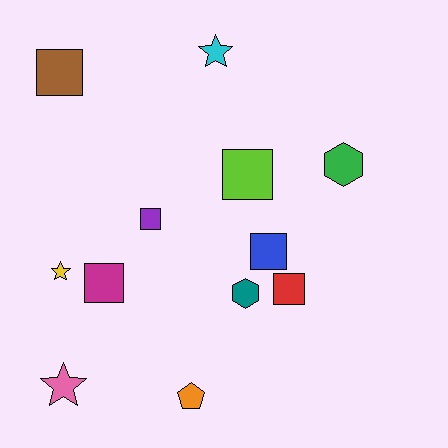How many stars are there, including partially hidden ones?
There are 3 stars.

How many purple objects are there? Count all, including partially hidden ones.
There is 1 purple object.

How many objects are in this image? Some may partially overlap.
There are 12 objects.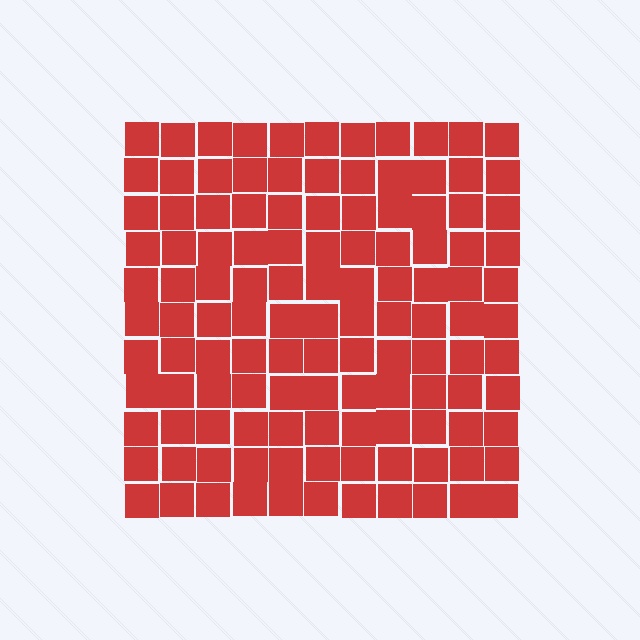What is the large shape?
The large shape is a square.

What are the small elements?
The small elements are squares.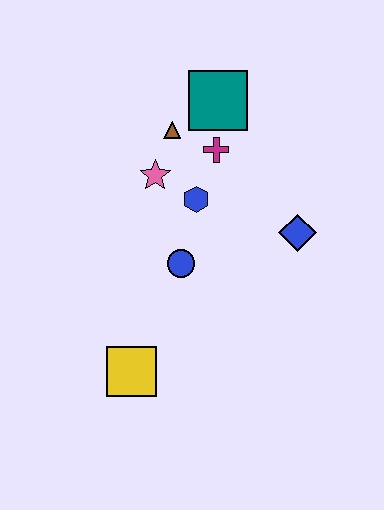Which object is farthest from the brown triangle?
The yellow square is farthest from the brown triangle.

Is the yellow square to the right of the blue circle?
No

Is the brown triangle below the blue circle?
No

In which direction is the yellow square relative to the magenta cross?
The yellow square is below the magenta cross.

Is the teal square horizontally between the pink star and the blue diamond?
Yes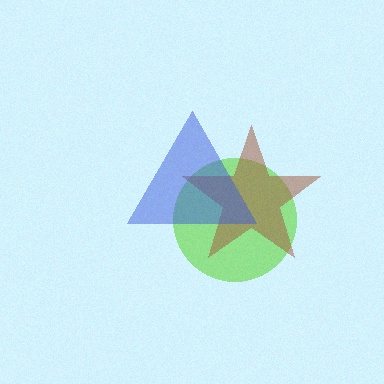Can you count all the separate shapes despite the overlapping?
Yes, there are 3 separate shapes.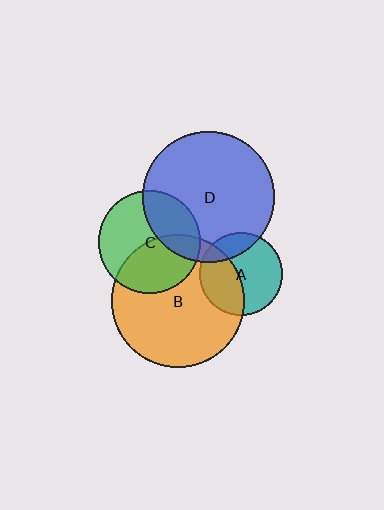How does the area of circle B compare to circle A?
Approximately 2.6 times.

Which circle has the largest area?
Circle B (orange).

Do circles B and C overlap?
Yes.